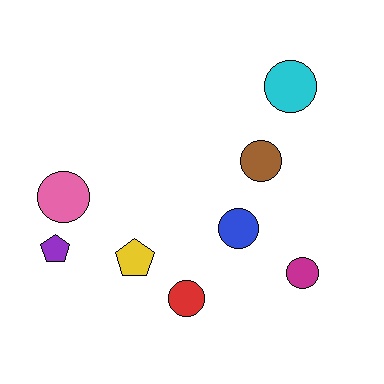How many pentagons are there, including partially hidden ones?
There are 2 pentagons.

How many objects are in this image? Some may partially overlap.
There are 8 objects.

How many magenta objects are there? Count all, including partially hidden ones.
There is 1 magenta object.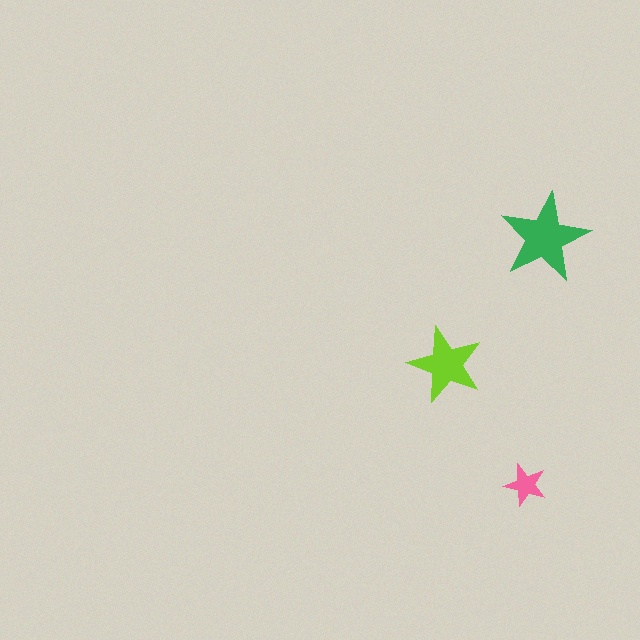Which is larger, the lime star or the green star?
The green one.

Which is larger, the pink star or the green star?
The green one.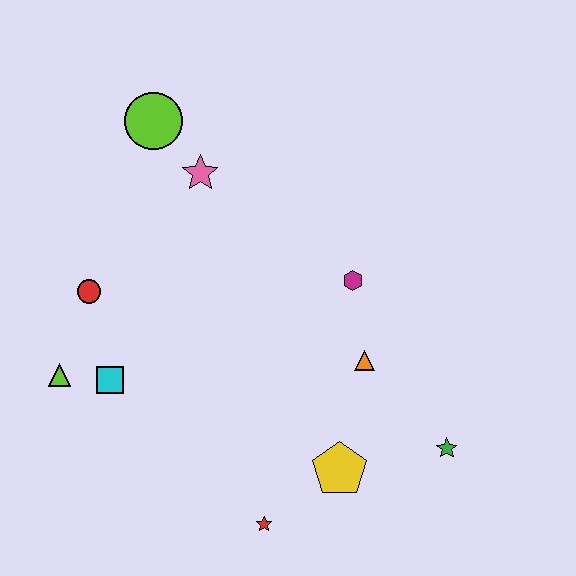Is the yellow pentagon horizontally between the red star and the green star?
Yes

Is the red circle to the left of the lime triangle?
No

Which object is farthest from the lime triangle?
The green star is farthest from the lime triangle.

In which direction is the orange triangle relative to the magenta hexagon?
The orange triangle is below the magenta hexagon.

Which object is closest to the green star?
The yellow pentagon is closest to the green star.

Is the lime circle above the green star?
Yes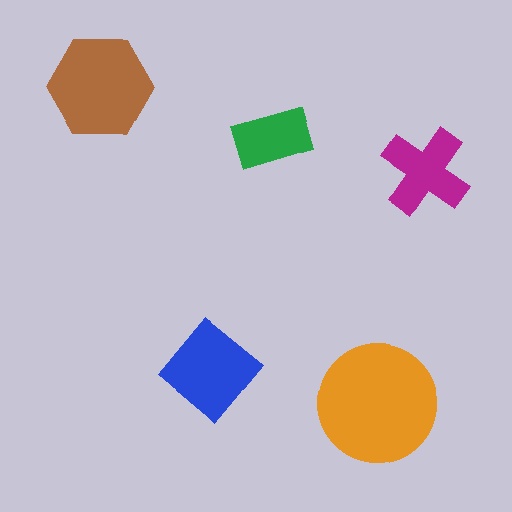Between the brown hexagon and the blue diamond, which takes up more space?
The brown hexagon.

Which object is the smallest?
The green rectangle.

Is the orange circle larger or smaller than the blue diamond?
Larger.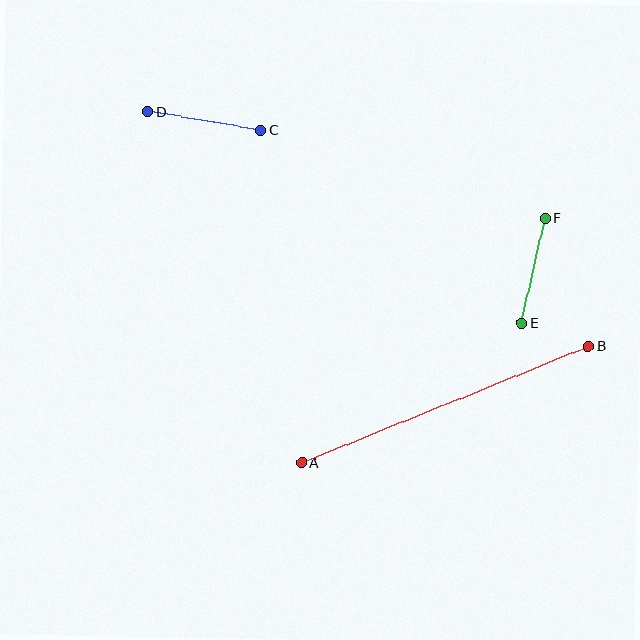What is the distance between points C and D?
The distance is approximately 115 pixels.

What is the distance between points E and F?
The distance is approximately 107 pixels.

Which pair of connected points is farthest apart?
Points A and B are farthest apart.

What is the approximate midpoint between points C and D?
The midpoint is at approximately (204, 121) pixels.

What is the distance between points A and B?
The distance is approximately 309 pixels.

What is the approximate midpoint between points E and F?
The midpoint is at approximately (534, 271) pixels.